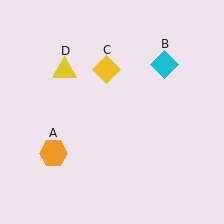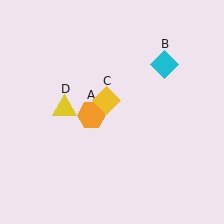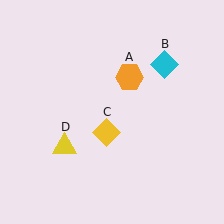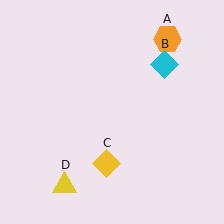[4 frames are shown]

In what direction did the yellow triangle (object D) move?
The yellow triangle (object D) moved down.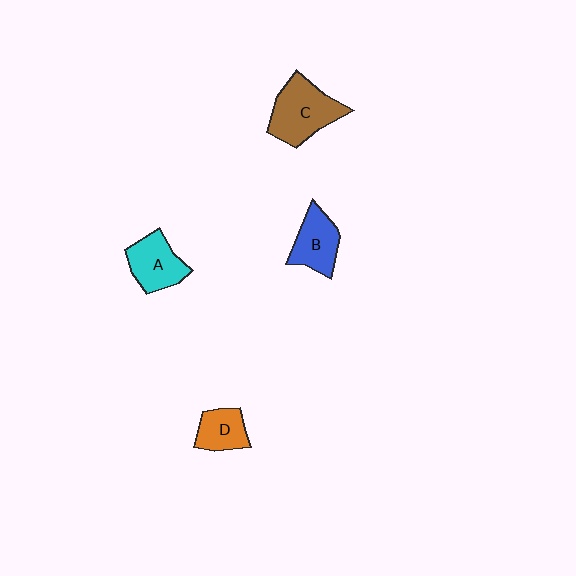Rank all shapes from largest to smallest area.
From largest to smallest: C (brown), A (cyan), B (blue), D (orange).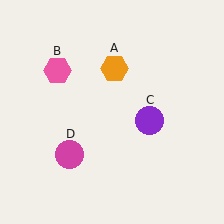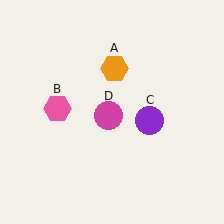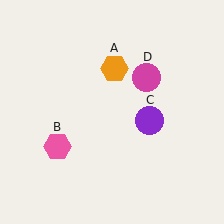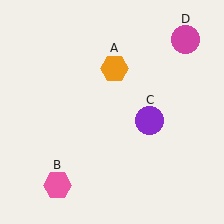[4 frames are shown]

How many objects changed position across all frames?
2 objects changed position: pink hexagon (object B), magenta circle (object D).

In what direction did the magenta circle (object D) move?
The magenta circle (object D) moved up and to the right.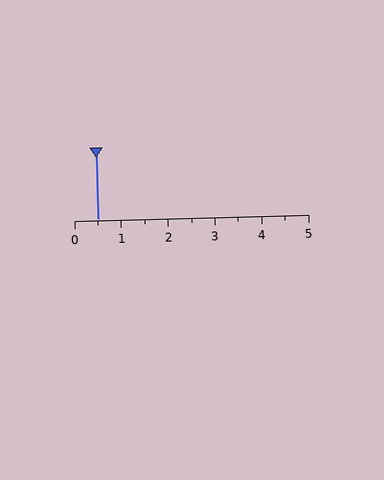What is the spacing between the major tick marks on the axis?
The major ticks are spaced 1 apart.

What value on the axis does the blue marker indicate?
The marker indicates approximately 0.5.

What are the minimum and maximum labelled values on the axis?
The axis runs from 0 to 5.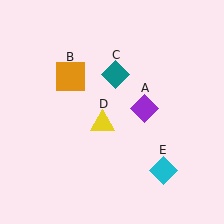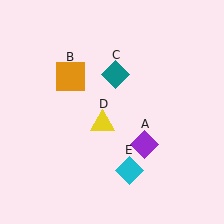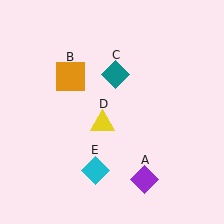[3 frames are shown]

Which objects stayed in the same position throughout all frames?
Orange square (object B) and teal diamond (object C) and yellow triangle (object D) remained stationary.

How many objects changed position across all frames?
2 objects changed position: purple diamond (object A), cyan diamond (object E).